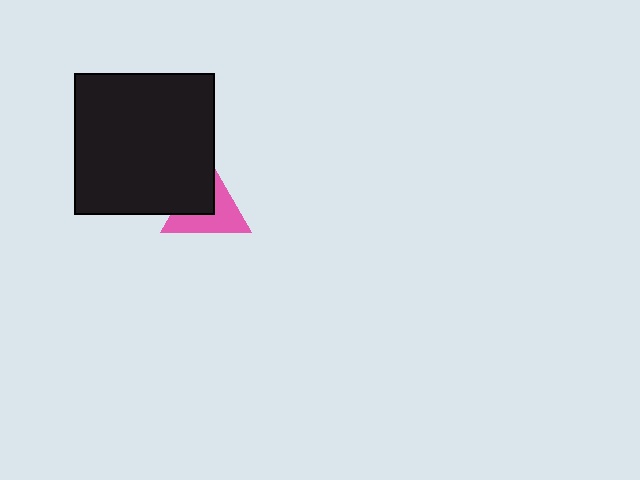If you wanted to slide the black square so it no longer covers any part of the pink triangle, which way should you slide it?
Slide it toward the upper-left — that is the most direct way to separate the two shapes.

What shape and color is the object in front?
The object in front is a black square.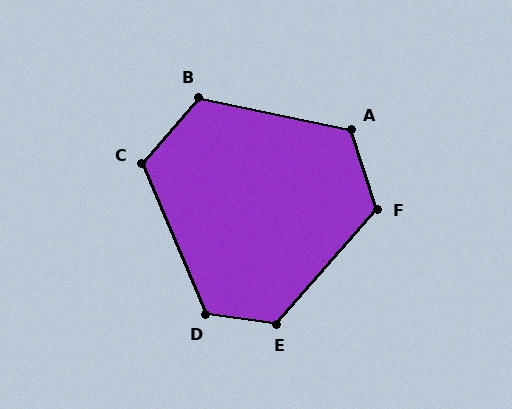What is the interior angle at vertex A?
Approximately 120 degrees (obtuse).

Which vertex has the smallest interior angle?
C, at approximately 117 degrees.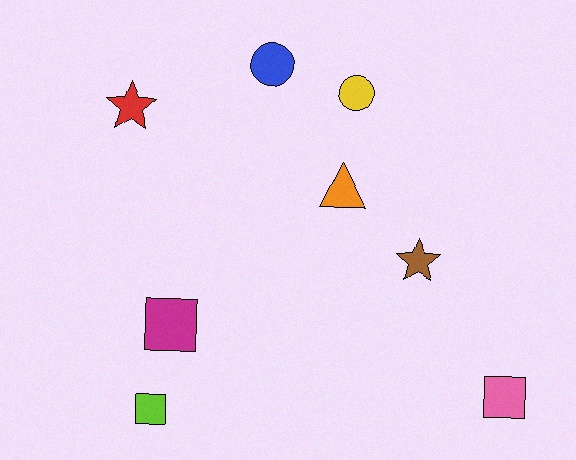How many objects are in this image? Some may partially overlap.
There are 8 objects.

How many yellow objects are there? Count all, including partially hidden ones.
There is 1 yellow object.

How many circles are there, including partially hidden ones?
There are 2 circles.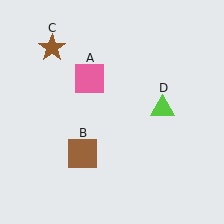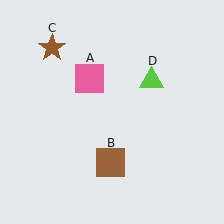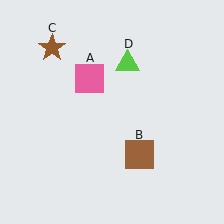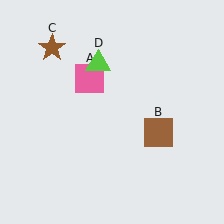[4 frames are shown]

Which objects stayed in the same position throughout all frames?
Pink square (object A) and brown star (object C) remained stationary.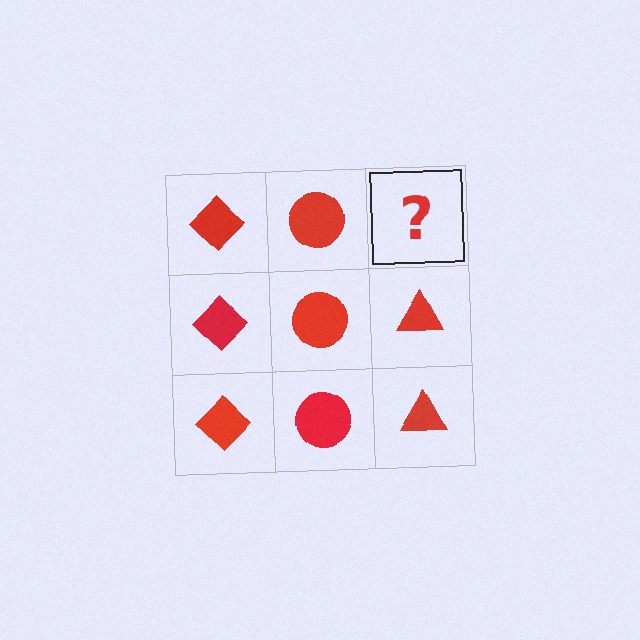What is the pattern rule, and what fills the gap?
The rule is that each column has a consistent shape. The gap should be filled with a red triangle.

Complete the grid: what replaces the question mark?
The question mark should be replaced with a red triangle.